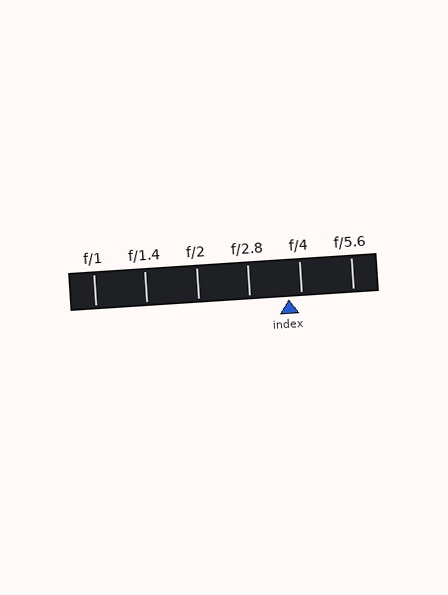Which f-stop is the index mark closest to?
The index mark is closest to f/4.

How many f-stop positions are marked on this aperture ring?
There are 6 f-stop positions marked.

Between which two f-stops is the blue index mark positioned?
The index mark is between f/2.8 and f/4.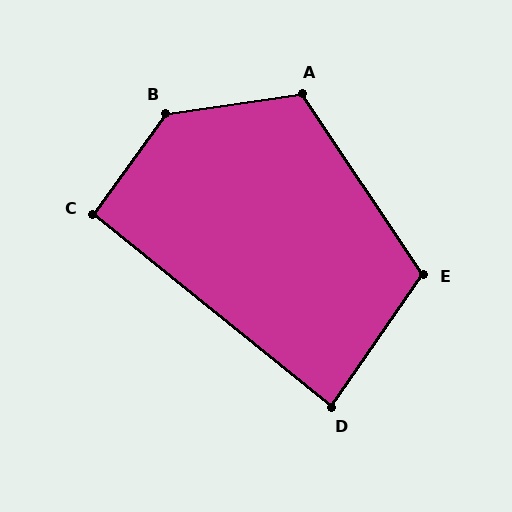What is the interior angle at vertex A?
Approximately 116 degrees (obtuse).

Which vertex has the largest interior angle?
B, at approximately 134 degrees.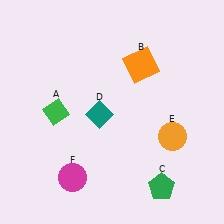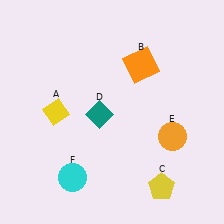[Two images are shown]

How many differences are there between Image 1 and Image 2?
There are 3 differences between the two images.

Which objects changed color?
A changed from green to yellow. C changed from green to yellow. F changed from magenta to cyan.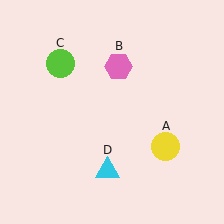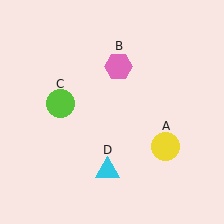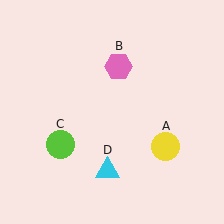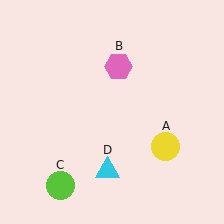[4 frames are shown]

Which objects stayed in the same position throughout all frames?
Yellow circle (object A) and pink hexagon (object B) and cyan triangle (object D) remained stationary.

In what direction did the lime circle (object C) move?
The lime circle (object C) moved down.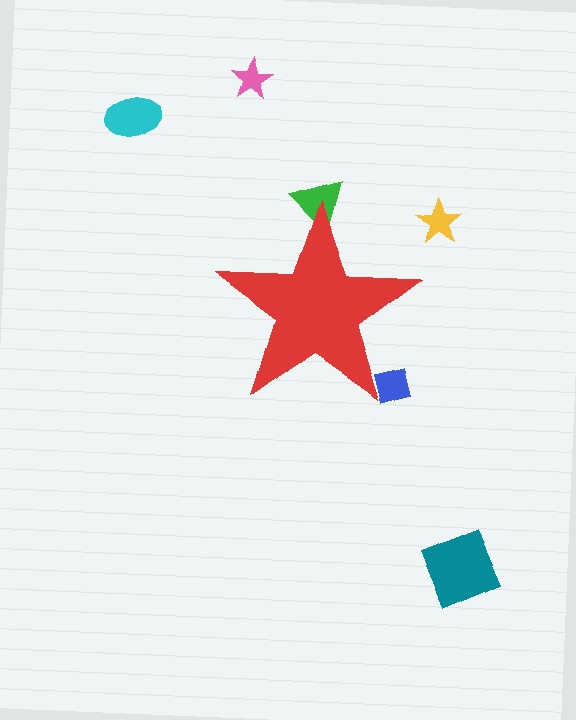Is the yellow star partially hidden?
No, the yellow star is fully visible.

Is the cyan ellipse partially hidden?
No, the cyan ellipse is fully visible.